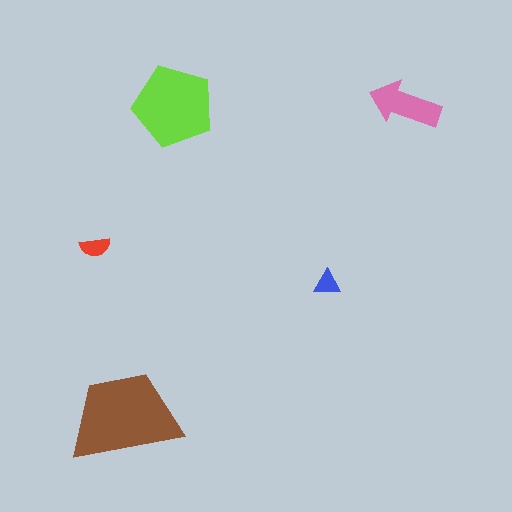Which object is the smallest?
The blue triangle.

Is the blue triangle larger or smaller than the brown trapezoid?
Smaller.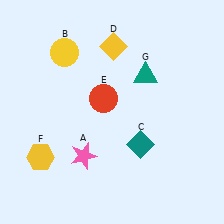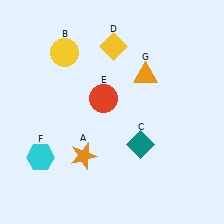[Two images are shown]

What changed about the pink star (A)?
In Image 1, A is pink. In Image 2, it changed to orange.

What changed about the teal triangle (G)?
In Image 1, G is teal. In Image 2, it changed to orange.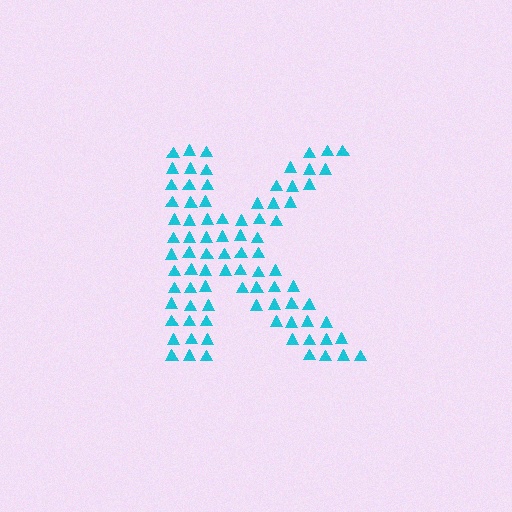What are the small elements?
The small elements are triangles.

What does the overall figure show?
The overall figure shows the letter K.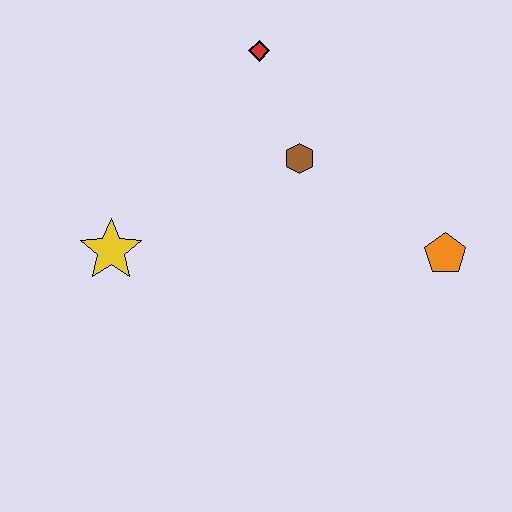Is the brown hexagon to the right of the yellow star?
Yes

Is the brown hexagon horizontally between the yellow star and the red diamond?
No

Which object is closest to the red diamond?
The brown hexagon is closest to the red diamond.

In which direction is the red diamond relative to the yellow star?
The red diamond is above the yellow star.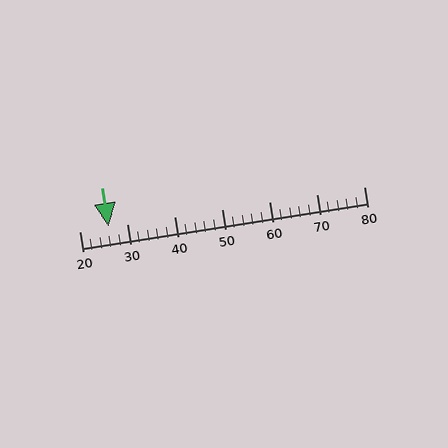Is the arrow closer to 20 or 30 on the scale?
The arrow is closer to 30.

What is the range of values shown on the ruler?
The ruler shows values from 20 to 80.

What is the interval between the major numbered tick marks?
The major tick marks are spaced 10 units apart.